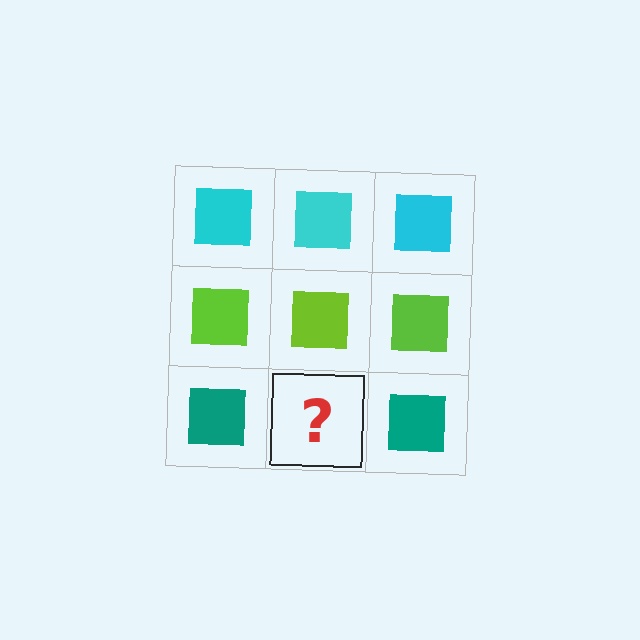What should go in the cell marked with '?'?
The missing cell should contain a teal square.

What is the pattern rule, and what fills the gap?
The rule is that each row has a consistent color. The gap should be filled with a teal square.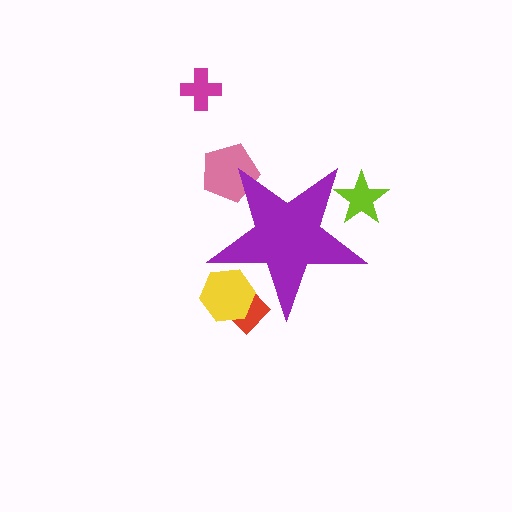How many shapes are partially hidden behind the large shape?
4 shapes are partially hidden.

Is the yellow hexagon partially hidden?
Yes, the yellow hexagon is partially hidden behind the purple star.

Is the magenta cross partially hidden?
No, the magenta cross is fully visible.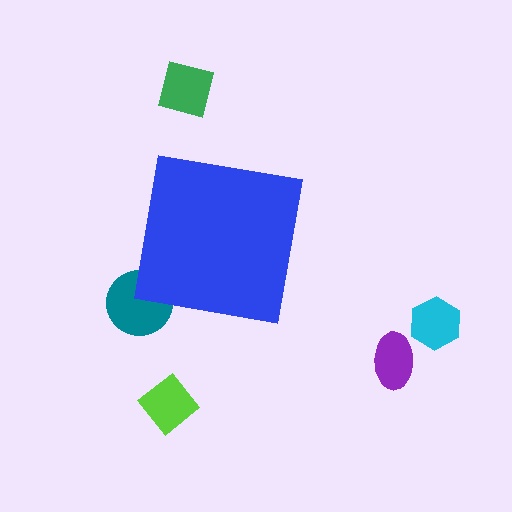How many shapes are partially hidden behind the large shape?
1 shape is partially hidden.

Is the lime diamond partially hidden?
No, the lime diamond is fully visible.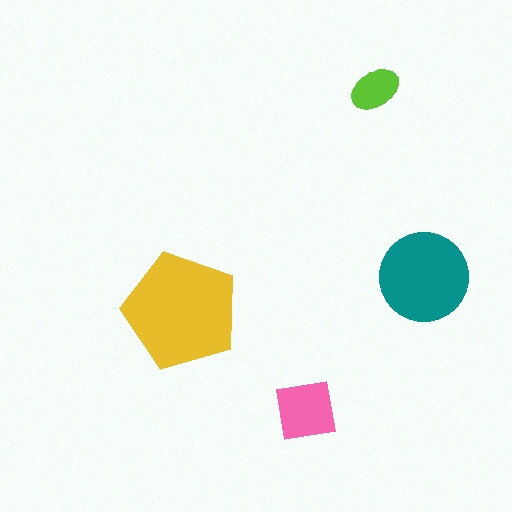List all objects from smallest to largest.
The lime ellipse, the pink square, the teal circle, the yellow pentagon.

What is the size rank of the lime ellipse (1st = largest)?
4th.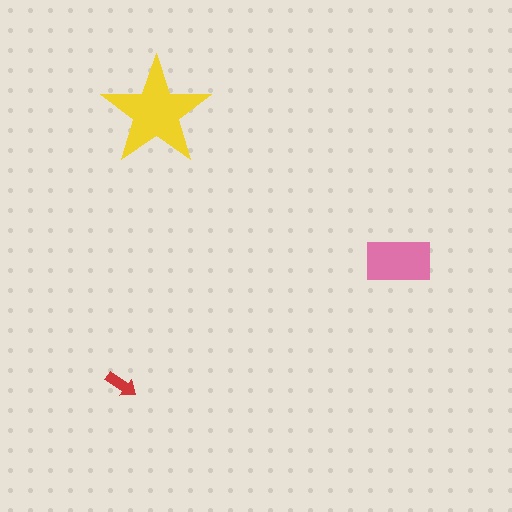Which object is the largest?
The yellow star.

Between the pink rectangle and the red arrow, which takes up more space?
The pink rectangle.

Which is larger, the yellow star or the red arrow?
The yellow star.